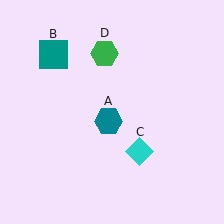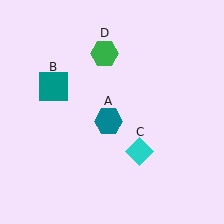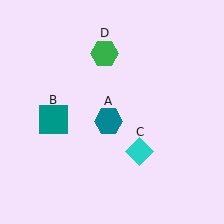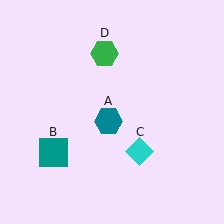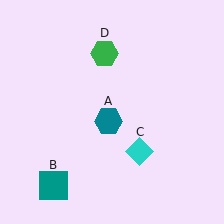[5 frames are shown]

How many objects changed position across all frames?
1 object changed position: teal square (object B).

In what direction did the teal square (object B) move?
The teal square (object B) moved down.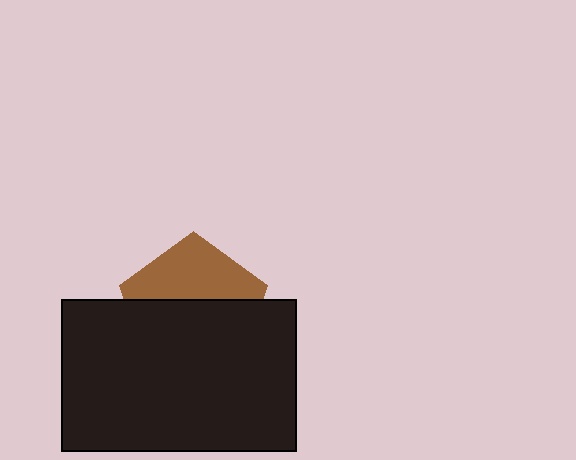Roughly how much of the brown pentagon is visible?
A small part of it is visible (roughly 41%).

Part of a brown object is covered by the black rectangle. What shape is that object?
It is a pentagon.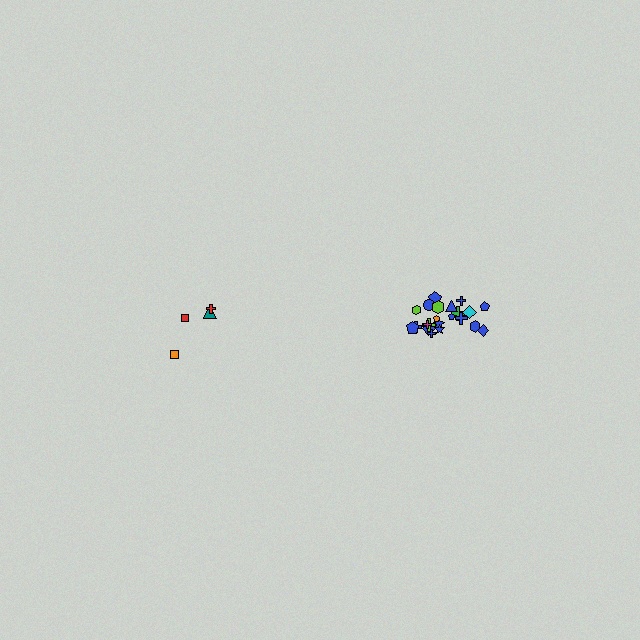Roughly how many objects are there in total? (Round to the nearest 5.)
Roughly 25 objects in total.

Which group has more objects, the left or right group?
The right group.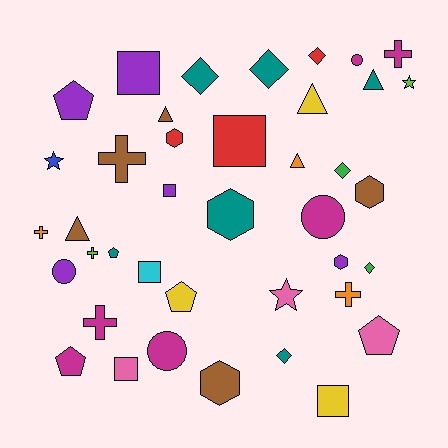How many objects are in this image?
There are 40 objects.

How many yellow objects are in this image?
There are 3 yellow objects.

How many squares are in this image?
There are 6 squares.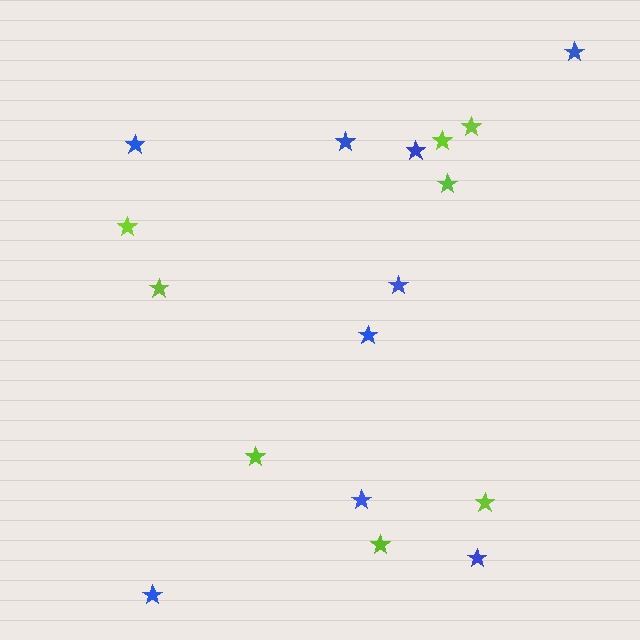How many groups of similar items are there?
There are 2 groups: one group of lime stars (8) and one group of blue stars (9).